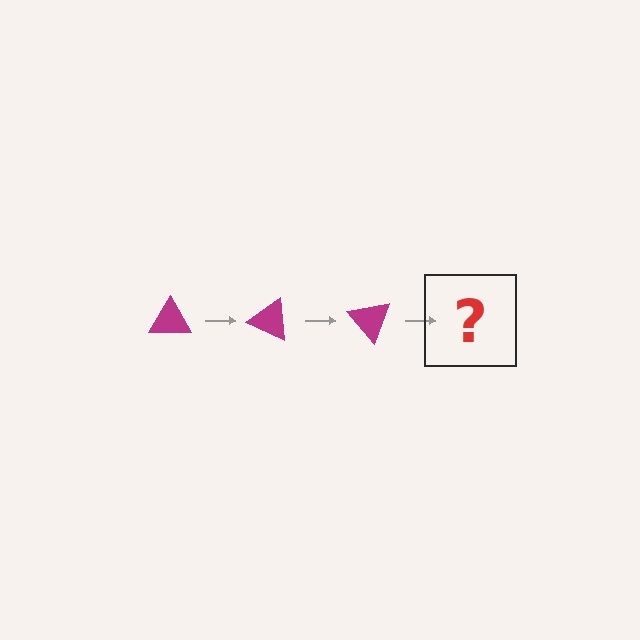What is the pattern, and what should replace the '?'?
The pattern is that the triangle rotates 25 degrees each step. The '?' should be a magenta triangle rotated 75 degrees.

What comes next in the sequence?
The next element should be a magenta triangle rotated 75 degrees.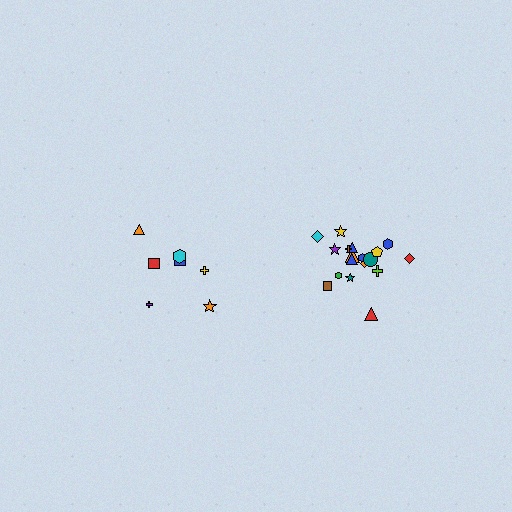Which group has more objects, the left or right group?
The right group.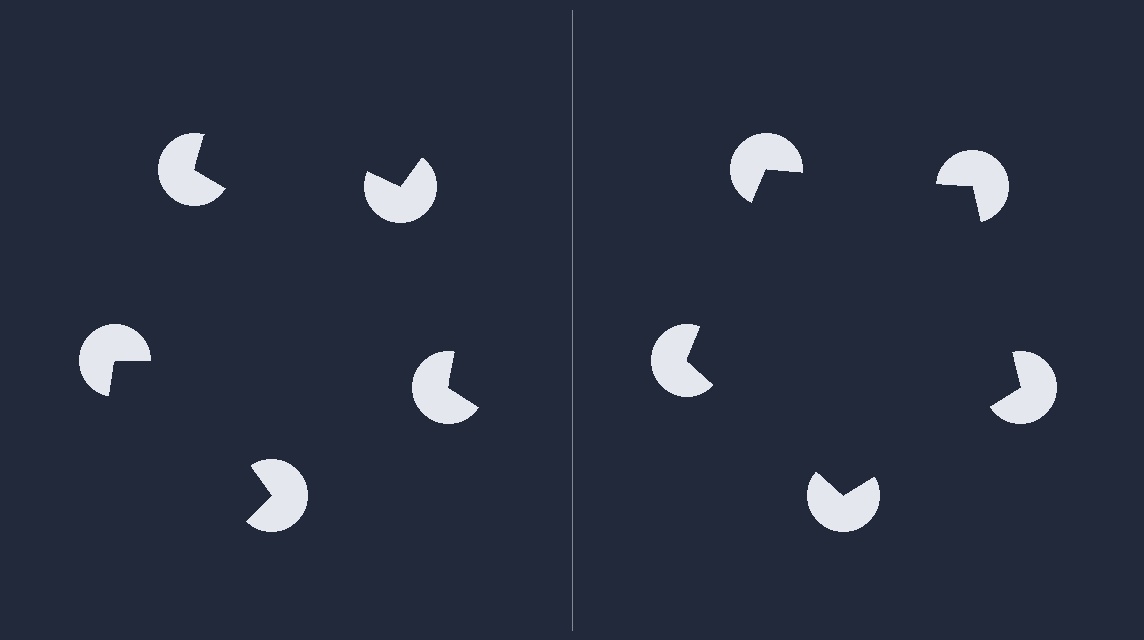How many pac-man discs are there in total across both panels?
10 — 5 on each side.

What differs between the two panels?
The pac-man discs are positioned identically on both sides; only the wedge orientations differ. On the right they align to a pentagon; on the left they are misaligned.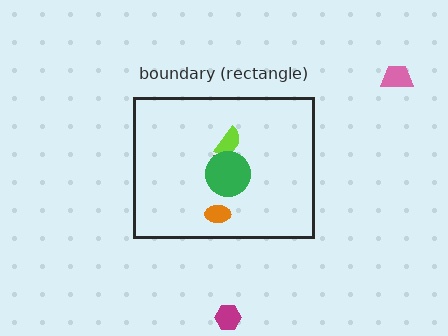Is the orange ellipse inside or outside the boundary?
Inside.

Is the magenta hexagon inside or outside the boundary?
Outside.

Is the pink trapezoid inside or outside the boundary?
Outside.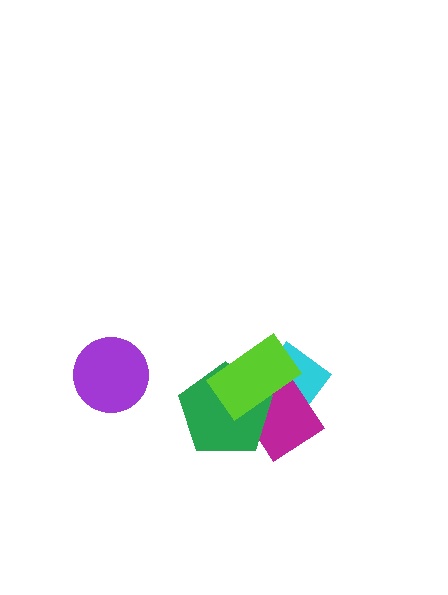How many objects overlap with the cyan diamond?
3 objects overlap with the cyan diamond.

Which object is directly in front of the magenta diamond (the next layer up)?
The green pentagon is directly in front of the magenta diamond.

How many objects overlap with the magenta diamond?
3 objects overlap with the magenta diamond.